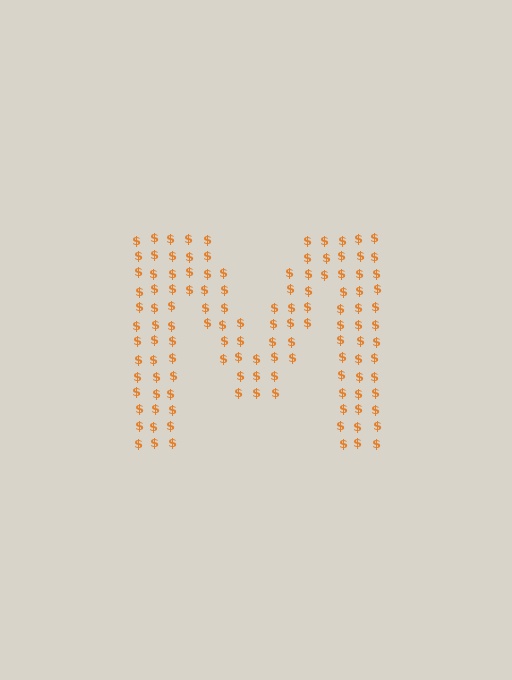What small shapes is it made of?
It is made of small dollar signs.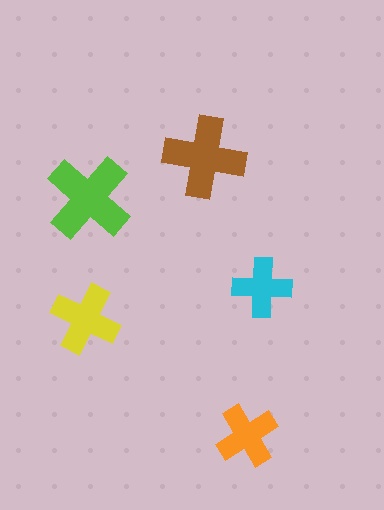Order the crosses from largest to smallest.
the lime one, the brown one, the yellow one, the orange one, the cyan one.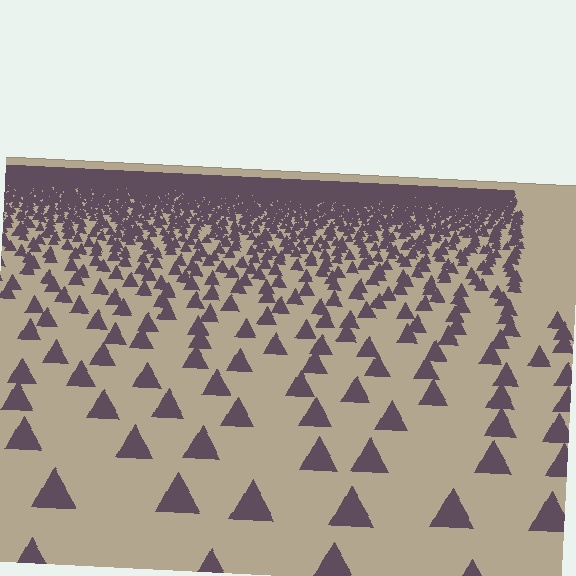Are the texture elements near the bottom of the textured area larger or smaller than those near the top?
Larger. Near the bottom, elements are closer to the viewer and appear at a bigger on-screen size.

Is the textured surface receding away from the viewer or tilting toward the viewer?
The surface is receding away from the viewer. Texture elements get smaller and denser toward the top.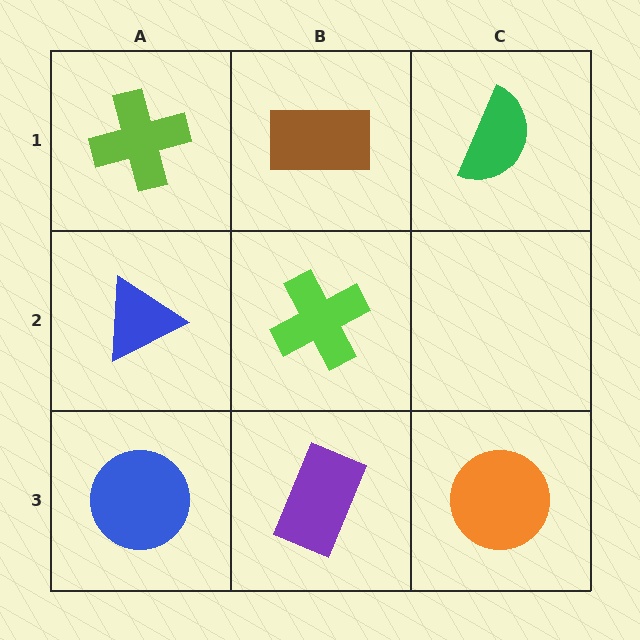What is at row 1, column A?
A lime cross.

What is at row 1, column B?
A brown rectangle.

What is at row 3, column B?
A purple rectangle.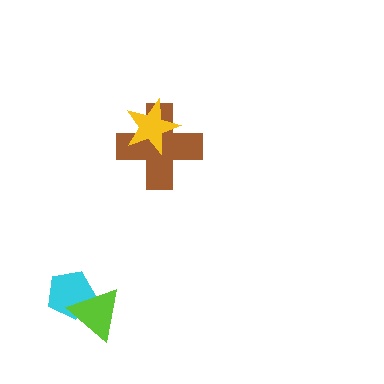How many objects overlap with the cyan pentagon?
1 object overlaps with the cyan pentagon.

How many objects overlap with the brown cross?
1 object overlaps with the brown cross.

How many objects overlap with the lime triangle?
1 object overlaps with the lime triangle.